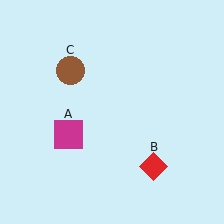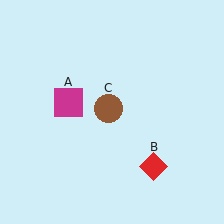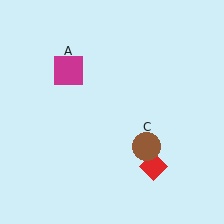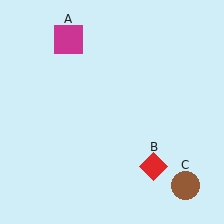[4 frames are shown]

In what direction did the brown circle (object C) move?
The brown circle (object C) moved down and to the right.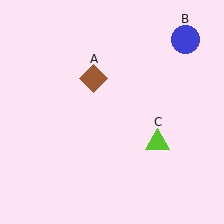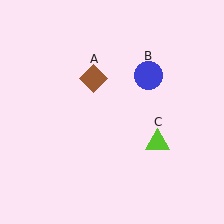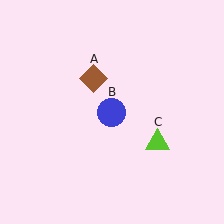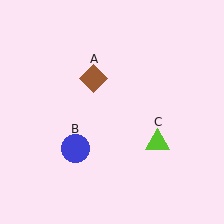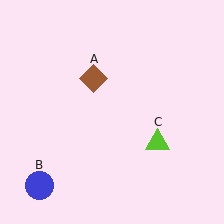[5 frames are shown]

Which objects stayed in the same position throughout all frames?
Brown diamond (object A) and lime triangle (object C) remained stationary.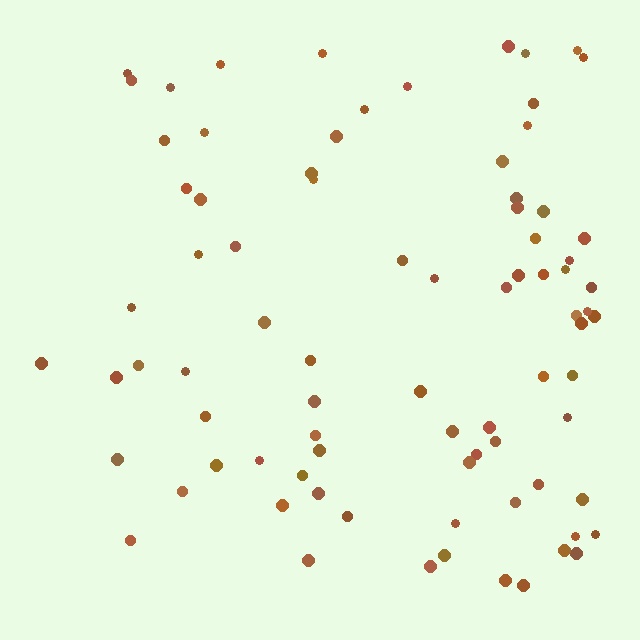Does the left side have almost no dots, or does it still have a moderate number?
Still a moderate number, just noticeably fewer than the right.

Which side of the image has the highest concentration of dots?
The right.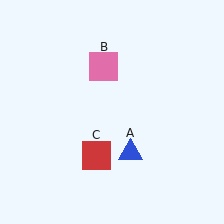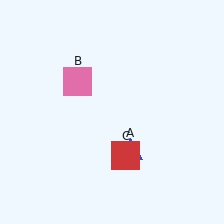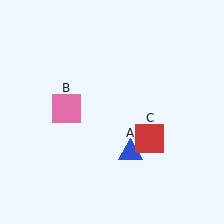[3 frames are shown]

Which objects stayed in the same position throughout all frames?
Blue triangle (object A) remained stationary.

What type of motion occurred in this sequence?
The pink square (object B), red square (object C) rotated counterclockwise around the center of the scene.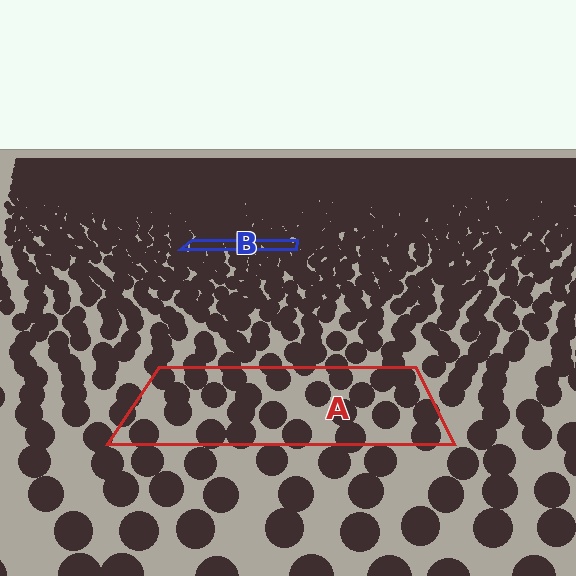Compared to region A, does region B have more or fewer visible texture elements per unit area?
Region B has more texture elements per unit area — they are packed more densely because it is farther away.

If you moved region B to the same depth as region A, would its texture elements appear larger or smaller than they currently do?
They would appear larger. At a closer depth, the same texture elements are projected at a bigger on-screen size.